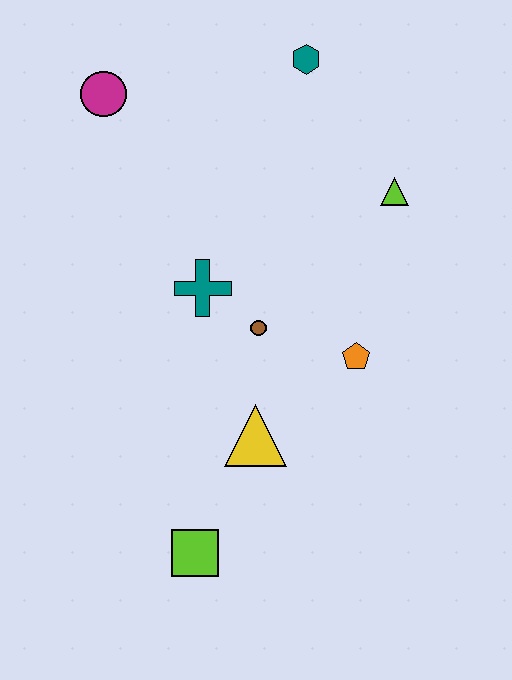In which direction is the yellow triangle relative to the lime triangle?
The yellow triangle is below the lime triangle.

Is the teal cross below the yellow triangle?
No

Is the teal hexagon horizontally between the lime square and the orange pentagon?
Yes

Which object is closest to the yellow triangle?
The brown circle is closest to the yellow triangle.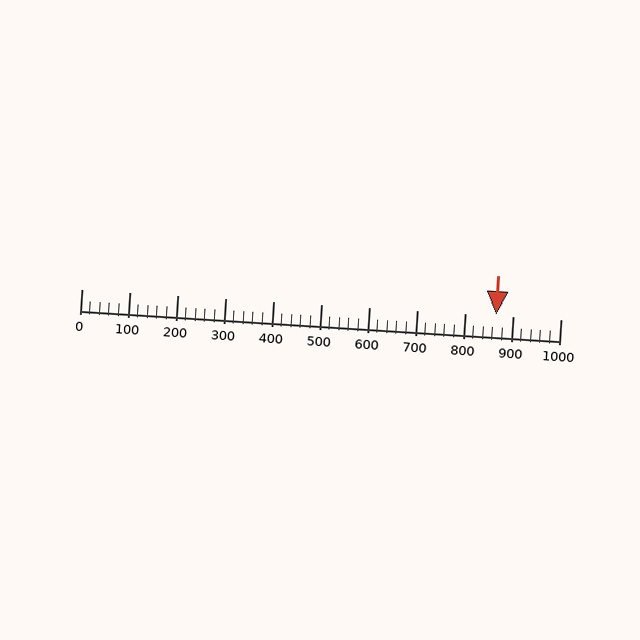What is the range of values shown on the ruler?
The ruler shows values from 0 to 1000.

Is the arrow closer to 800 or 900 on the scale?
The arrow is closer to 900.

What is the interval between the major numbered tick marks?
The major tick marks are spaced 100 units apart.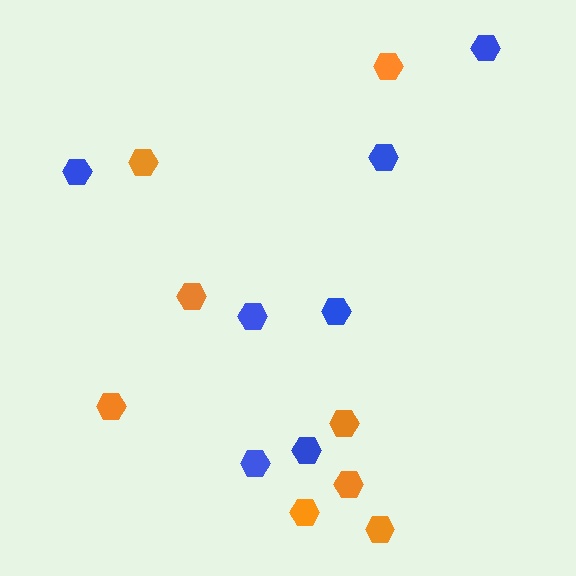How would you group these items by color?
There are 2 groups: one group of orange hexagons (8) and one group of blue hexagons (7).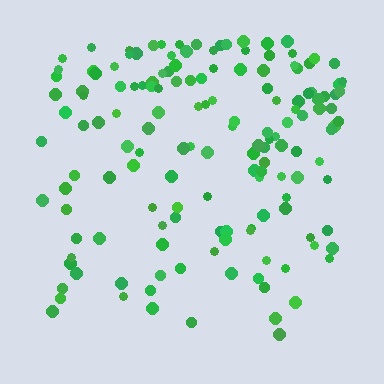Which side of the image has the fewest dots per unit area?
The bottom.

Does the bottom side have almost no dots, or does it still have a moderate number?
Still a moderate number, just noticeably fewer than the top.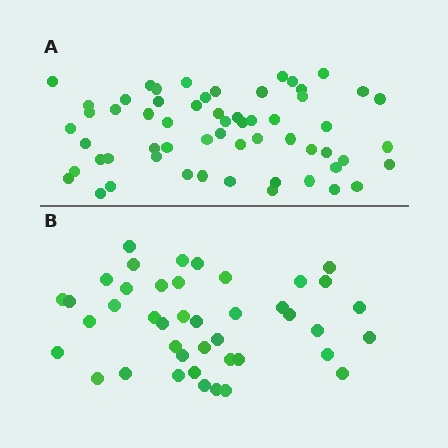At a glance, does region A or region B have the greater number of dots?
Region A (the top region) has more dots.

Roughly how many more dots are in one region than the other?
Region A has approximately 15 more dots than region B.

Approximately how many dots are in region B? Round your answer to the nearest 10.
About 40 dots. (The exact count is 42, which rounds to 40.)